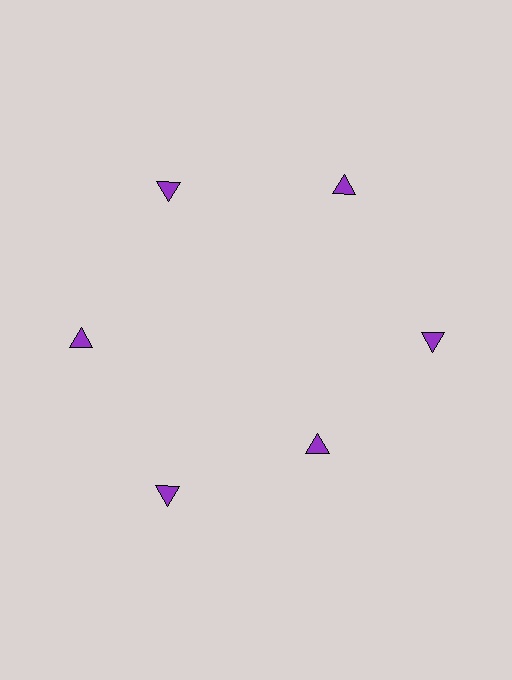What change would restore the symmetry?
The symmetry would be restored by moving it outward, back onto the ring so that all 6 triangles sit at equal angles and equal distance from the center.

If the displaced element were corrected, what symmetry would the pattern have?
It would have 6-fold rotational symmetry — the pattern would map onto itself every 60 degrees.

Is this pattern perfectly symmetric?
No. The 6 purple triangles are arranged in a ring, but one element near the 5 o'clock position is pulled inward toward the center, breaking the 6-fold rotational symmetry.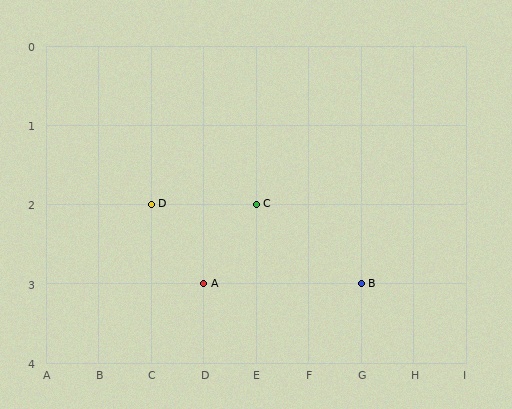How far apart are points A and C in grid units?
Points A and C are 1 column and 1 row apart (about 1.4 grid units diagonally).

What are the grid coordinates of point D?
Point D is at grid coordinates (C, 2).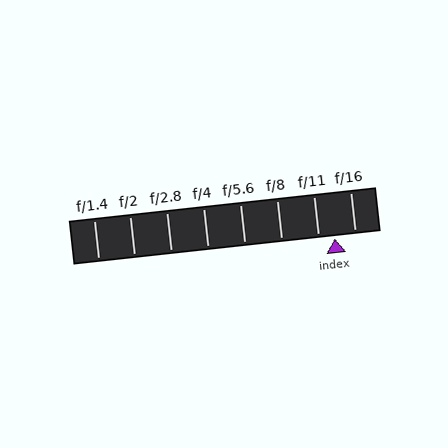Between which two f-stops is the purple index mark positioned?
The index mark is between f/11 and f/16.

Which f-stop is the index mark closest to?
The index mark is closest to f/11.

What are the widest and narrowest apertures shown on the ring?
The widest aperture shown is f/1.4 and the narrowest is f/16.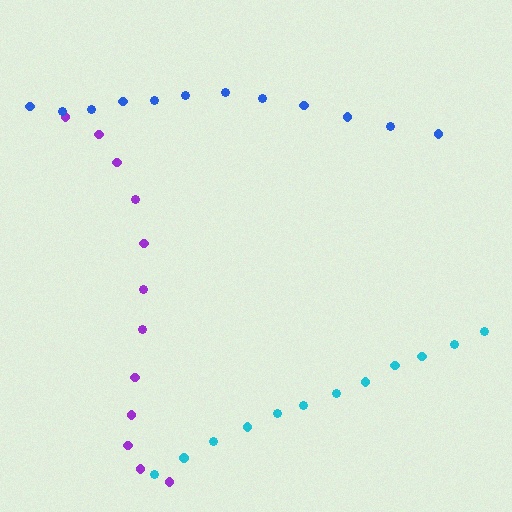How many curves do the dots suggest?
There are 3 distinct paths.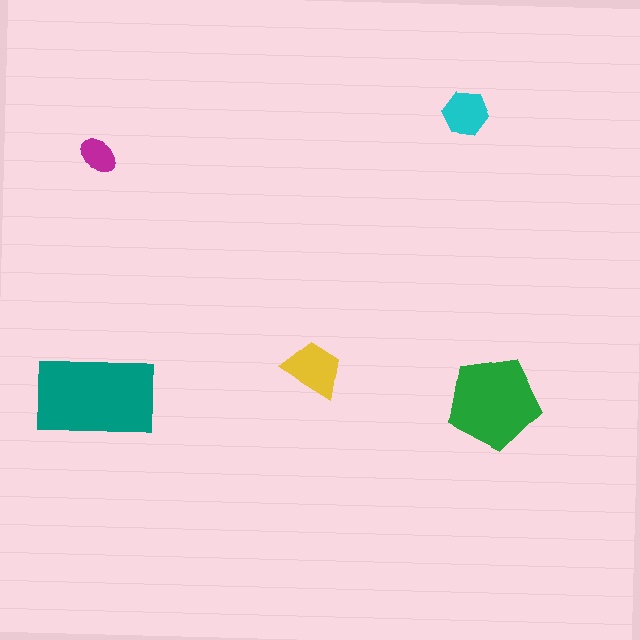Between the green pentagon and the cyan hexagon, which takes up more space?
The green pentagon.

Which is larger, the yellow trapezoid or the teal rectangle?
The teal rectangle.